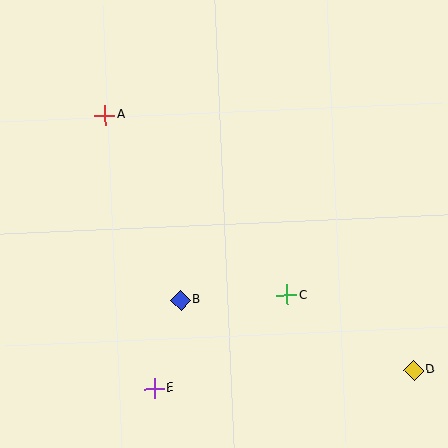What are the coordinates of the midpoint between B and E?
The midpoint between B and E is at (167, 344).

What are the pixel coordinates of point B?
Point B is at (180, 300).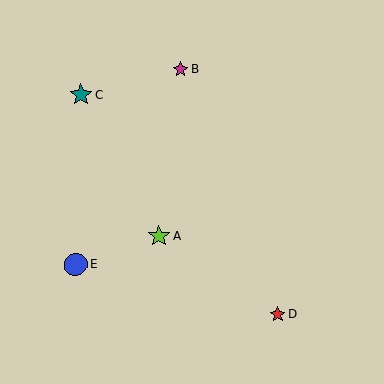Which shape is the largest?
The blue circle (labeled E) is the largest.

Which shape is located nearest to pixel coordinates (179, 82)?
The magenta star (labeled B) at (180, 69) is nearest to that location.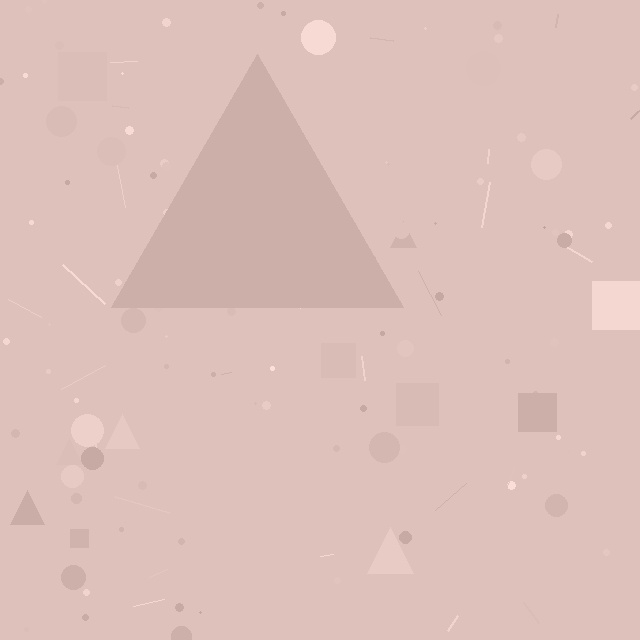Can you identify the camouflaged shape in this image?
The camouflaged shape is a triangle.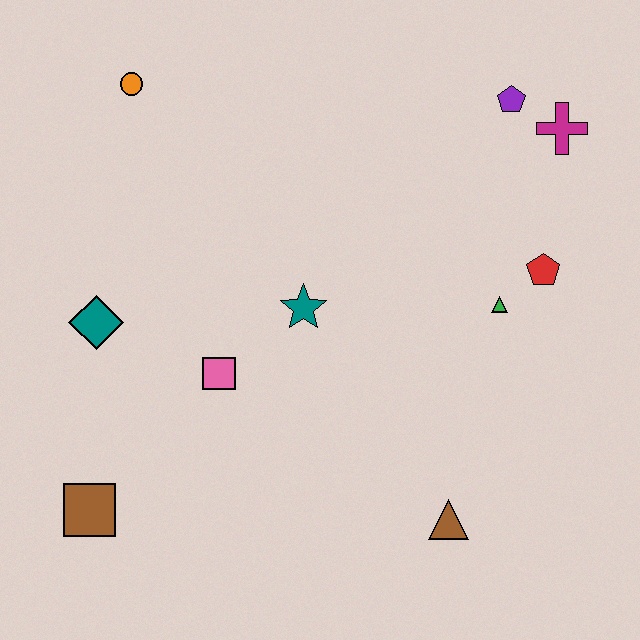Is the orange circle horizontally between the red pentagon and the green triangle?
No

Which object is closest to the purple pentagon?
The magenta cross is closest to the purple pentagon.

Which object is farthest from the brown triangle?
The orange circle is farthest from the brown triangle.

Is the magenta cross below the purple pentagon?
Yes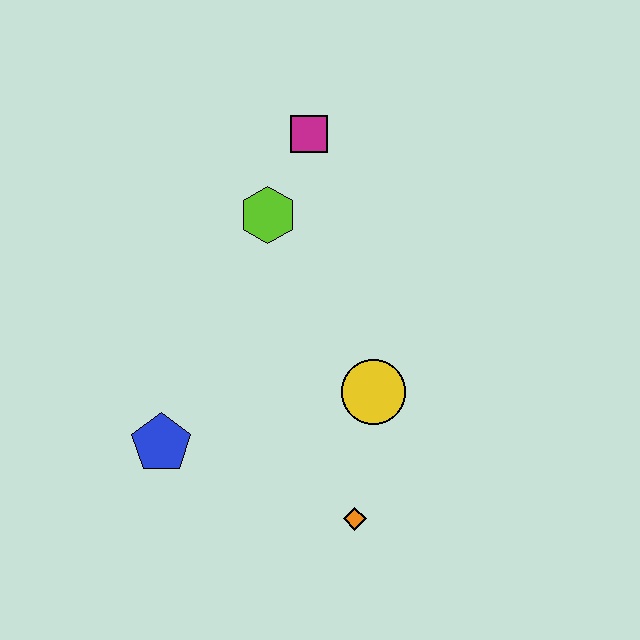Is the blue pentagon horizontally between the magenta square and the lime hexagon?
No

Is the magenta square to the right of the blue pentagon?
Yes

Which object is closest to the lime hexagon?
The magenta square is closest to the lime hexagon.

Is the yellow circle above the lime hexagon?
No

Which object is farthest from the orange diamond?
The magenta square is farthest from the orange diamond.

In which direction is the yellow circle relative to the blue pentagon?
The yellow circle is to the right of the blue pentagon.